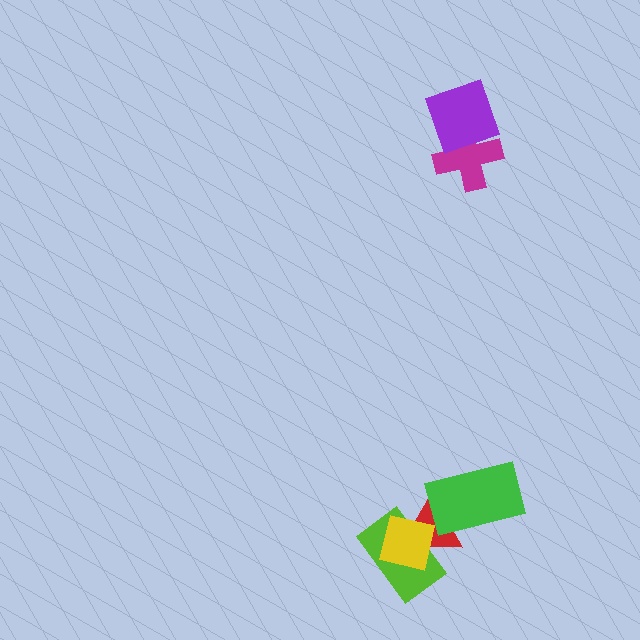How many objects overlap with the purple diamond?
1 object overlaps with the purple diamond.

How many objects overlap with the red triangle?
3 objects overlap with the red triangle.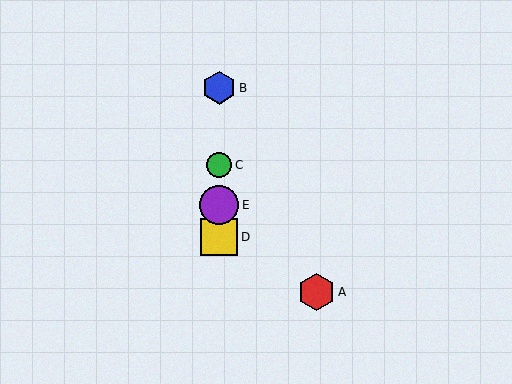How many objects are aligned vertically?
4 objects (B, C, D, E) are aligned vertically.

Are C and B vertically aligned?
Yes, both are at x≈219.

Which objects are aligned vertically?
Objects B, C, D, E are aligned vertically.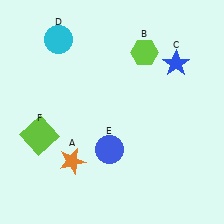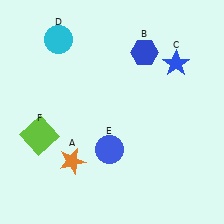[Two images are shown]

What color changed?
The hexagon (B) changed from lime in Image 1 to blue in Image 2.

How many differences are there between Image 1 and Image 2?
There is 1 difference between the two images.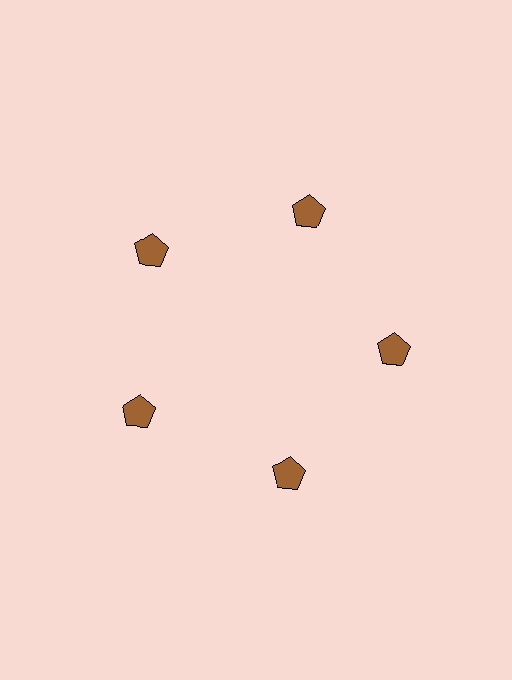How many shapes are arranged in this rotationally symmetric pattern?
There are 5 shapes, arranged in 5 groups of 1.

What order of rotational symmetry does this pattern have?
This pattern has 5-fold rotational symmetry.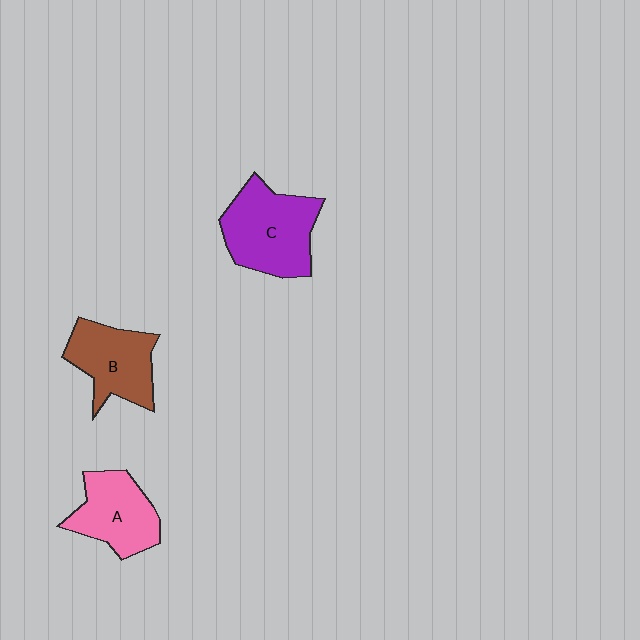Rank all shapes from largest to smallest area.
From largest to smallest: C (purple), B (brown), A (pink).